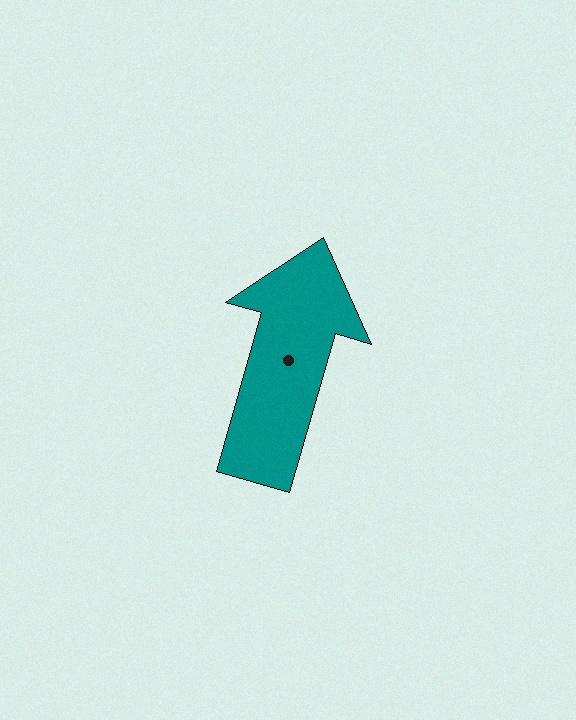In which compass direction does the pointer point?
North.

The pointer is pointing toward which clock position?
Roughly 1 o'clock.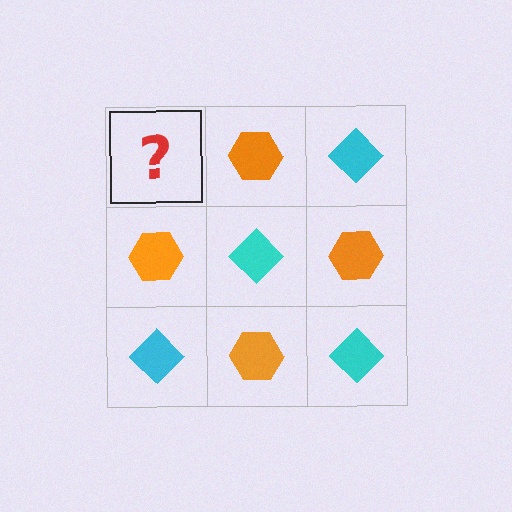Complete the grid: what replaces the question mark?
The question mark should be replaced with a cyan diamond.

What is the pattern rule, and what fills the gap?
The rule is that it alternates cyan diamond and orange hexagon in a checkerboard pattern. The gap should be filled with a cyan diamond.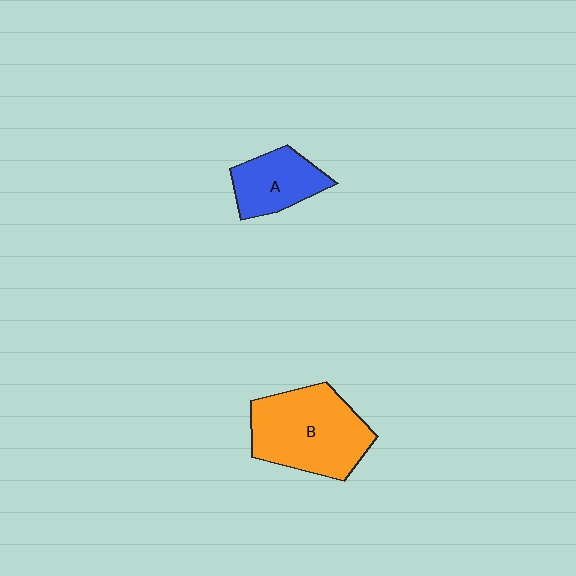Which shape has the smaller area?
Shape A (blue).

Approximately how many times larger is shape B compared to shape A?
Approximately 1.8 times.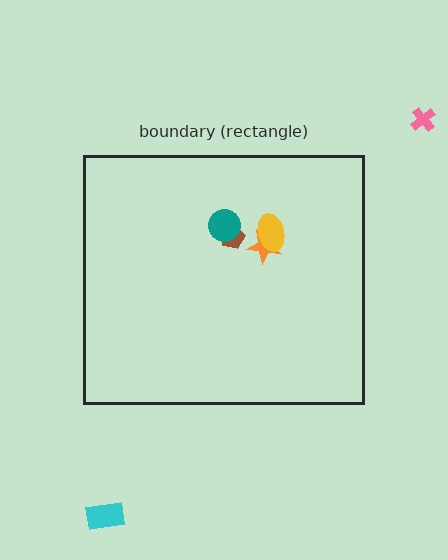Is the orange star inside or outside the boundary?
Inside.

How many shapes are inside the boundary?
4 inside, 2 outside.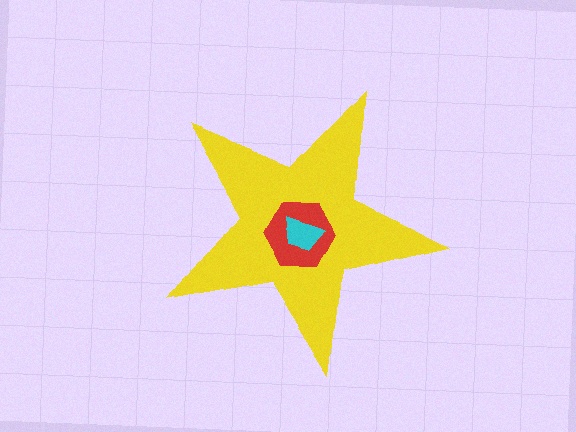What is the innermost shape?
The cyan trapezoid.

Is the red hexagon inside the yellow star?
Yes.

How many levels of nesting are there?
3.